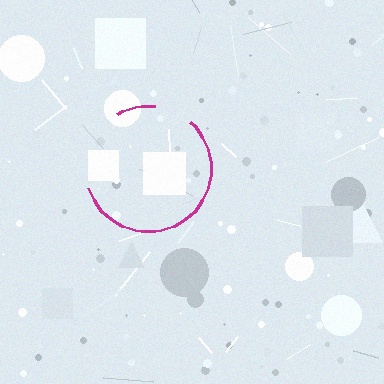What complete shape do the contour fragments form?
The contour fragments form a circle.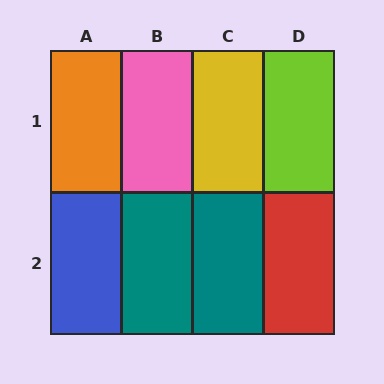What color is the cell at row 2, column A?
Blue.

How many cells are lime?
1 cell is lime.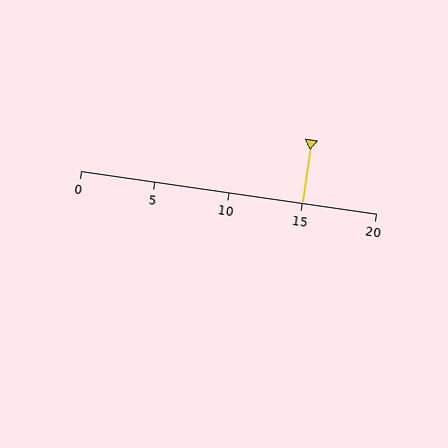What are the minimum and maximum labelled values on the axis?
The axis runs from 0 to 20.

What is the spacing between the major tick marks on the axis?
The major ticks are spaced 5 apart.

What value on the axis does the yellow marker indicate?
The marker indicates approximately 15.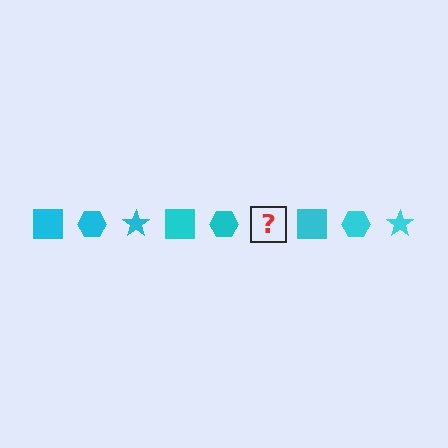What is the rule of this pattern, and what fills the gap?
The rule is that the pattern cycles through square, hexagon, star shapes in cyan. The gap should be filled with a cyan star.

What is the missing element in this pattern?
The missing element is a cyan star.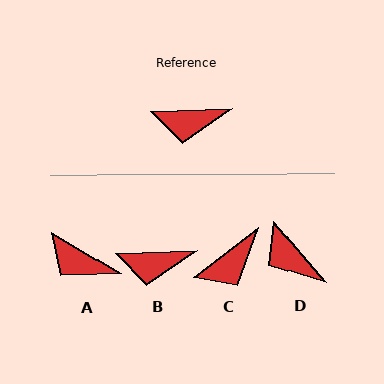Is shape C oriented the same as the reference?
No, it is off by about 35 degrees.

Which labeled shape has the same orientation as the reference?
B.